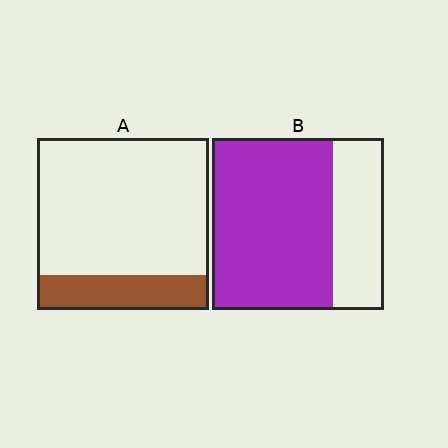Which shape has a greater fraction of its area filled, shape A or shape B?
Shape B.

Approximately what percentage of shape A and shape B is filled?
A is approximately 20% and B is approximately 70%.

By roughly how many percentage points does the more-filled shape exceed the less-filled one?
By roughly 50 percentage points (B over A).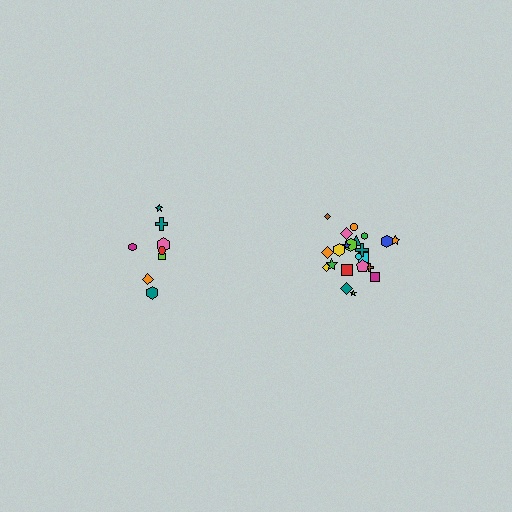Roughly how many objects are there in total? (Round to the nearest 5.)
Roughly 30 objects in total.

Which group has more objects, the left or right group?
The right group.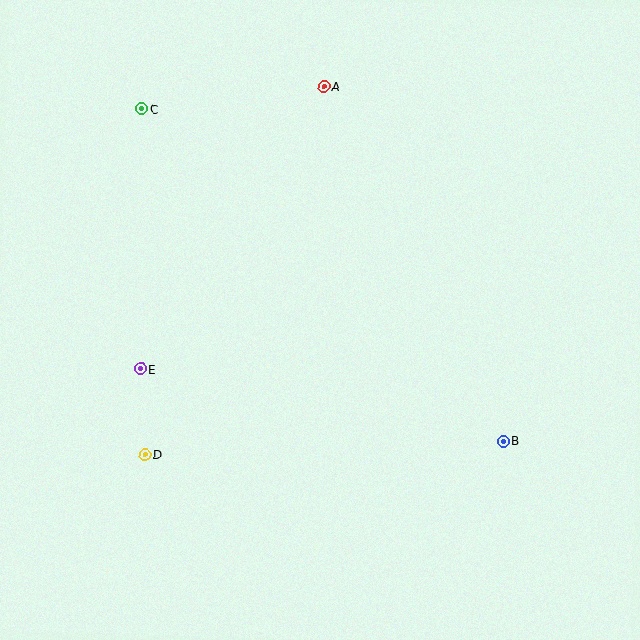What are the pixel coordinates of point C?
Point C is at (141, 109).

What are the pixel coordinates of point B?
Point B is at (503, 441).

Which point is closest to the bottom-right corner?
Point B is closest to the bottom-right corner.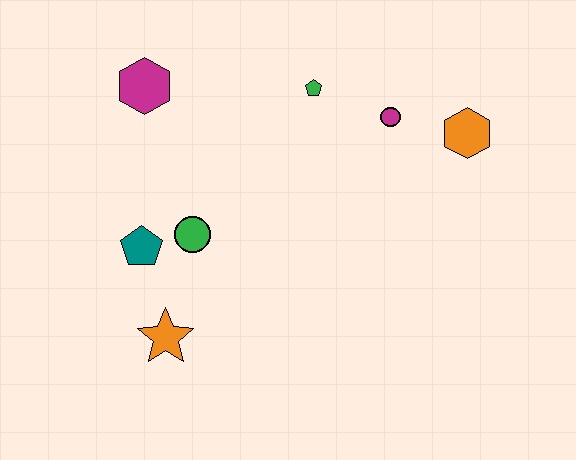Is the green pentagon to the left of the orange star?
No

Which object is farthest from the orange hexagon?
The orange star is farthest from the orange hexagon.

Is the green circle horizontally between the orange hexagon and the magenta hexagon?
Yes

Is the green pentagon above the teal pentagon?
Yes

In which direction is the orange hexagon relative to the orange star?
The orange hexagon is to the right of the orange star.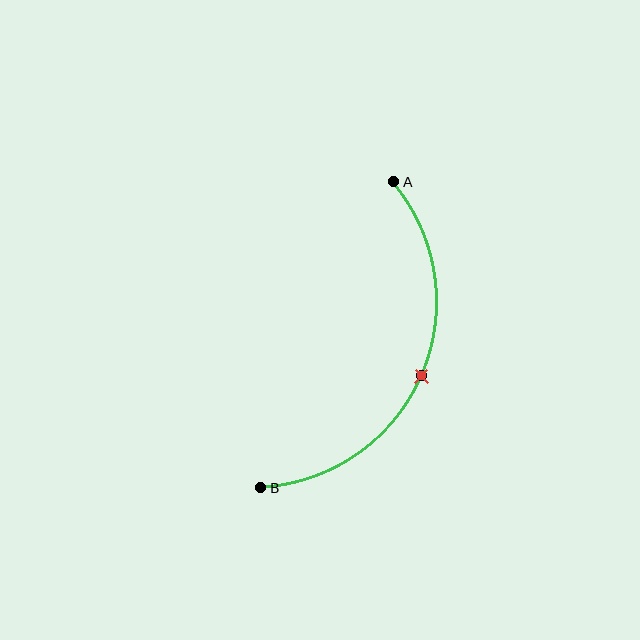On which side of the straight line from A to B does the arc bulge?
The arc bulges to the right of the straight line connecting A and B.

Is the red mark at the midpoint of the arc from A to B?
Yes. The red mark lies on the arc at equal arc-length from both A and B — it is the arc midpoint.